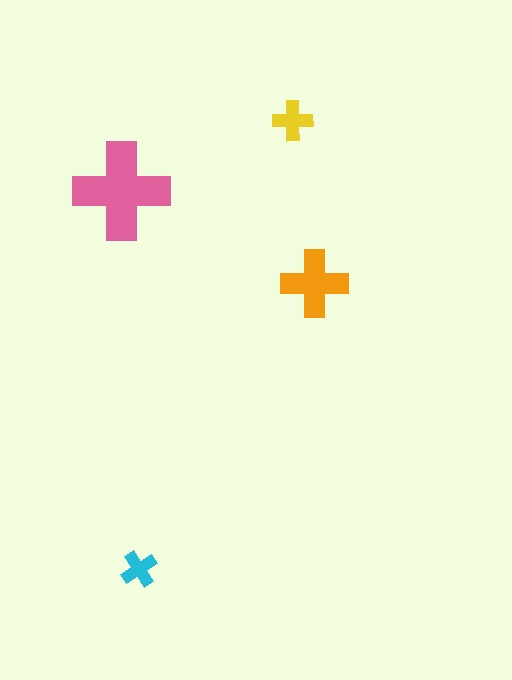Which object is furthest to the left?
The pink cross is leftmost.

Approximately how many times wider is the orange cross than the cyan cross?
About 2 times wider.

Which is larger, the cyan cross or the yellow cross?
The yellow one.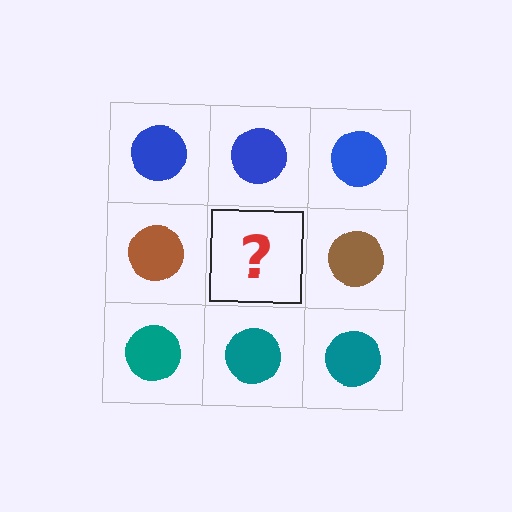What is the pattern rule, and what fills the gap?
The rule is that each row has a consistent color. The gap should be filled with a brown circle.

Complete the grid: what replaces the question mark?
The question mark should be replaced with a brown circle.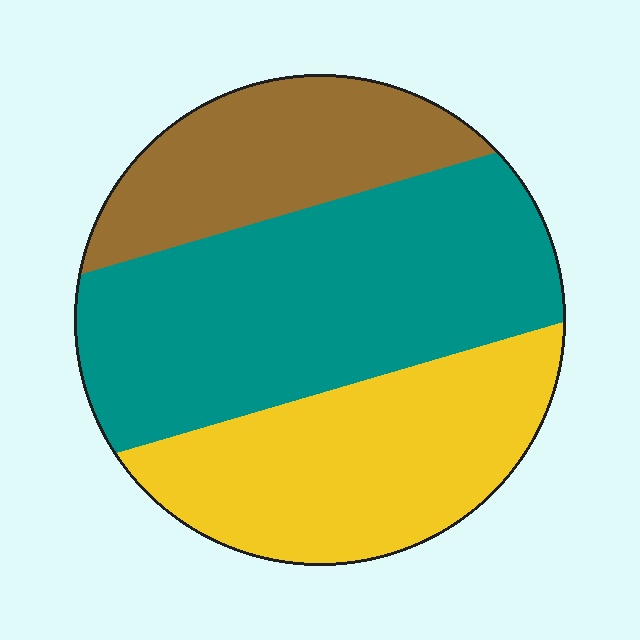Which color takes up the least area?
Brown, at roughly 20%.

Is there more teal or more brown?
Teal.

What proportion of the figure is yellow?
Yellow takes up about one third (1/3) of the figure.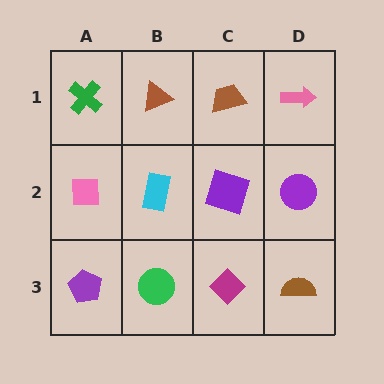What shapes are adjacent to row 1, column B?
A cyan rectangle (row 2, column B), a green cross (row 1, column A), a brown trapezoid (row 1, column C).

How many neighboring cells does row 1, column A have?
2.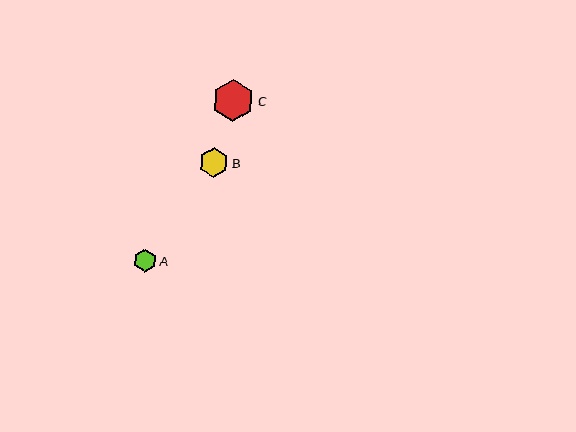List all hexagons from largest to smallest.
From largest to smallest: C, B, A.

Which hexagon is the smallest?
Hexagon A is the smallest with a size of approximately 23 pixels.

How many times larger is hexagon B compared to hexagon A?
Hexagon B is approximately 1.3 times the size of hexagon A.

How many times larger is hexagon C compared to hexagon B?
Hexagon C is approximately 1.4 times the size of hexagon B.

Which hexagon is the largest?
Hexagon C is the largest with a size of approximately 42 pixels.